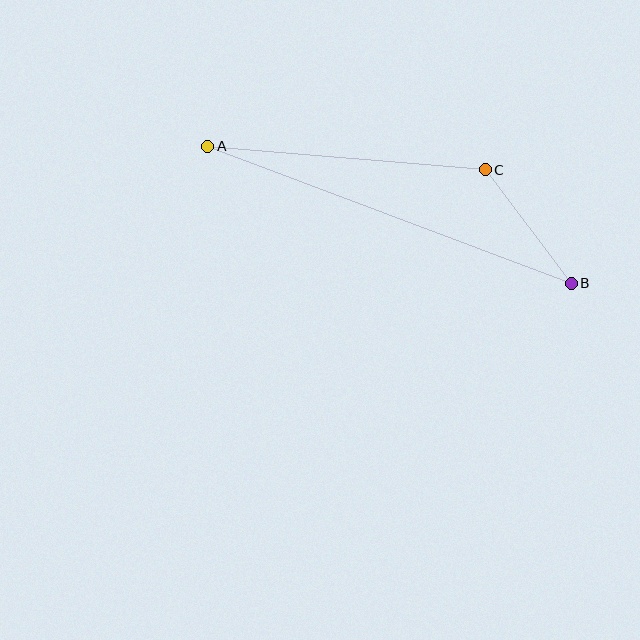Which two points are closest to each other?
Points B and C are closest to each other.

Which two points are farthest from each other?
Points A and B are farthest from each other.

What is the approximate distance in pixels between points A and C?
The distance between A and C is approximately 279 pixels.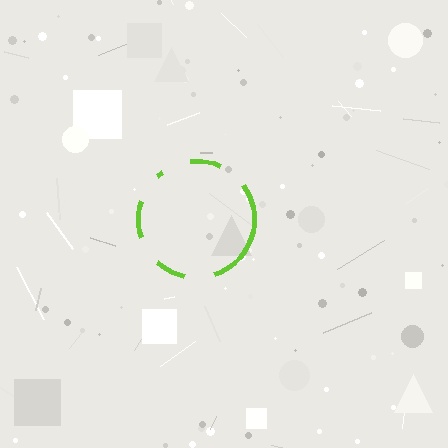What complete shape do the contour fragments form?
The contour fragments form a circle.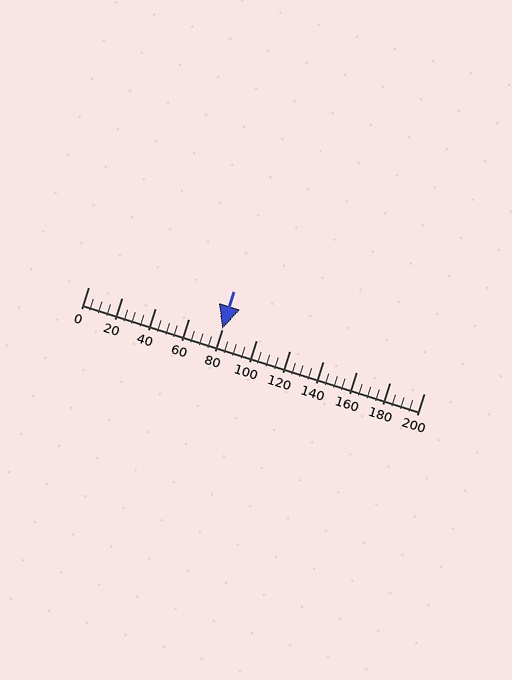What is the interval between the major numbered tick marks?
The major tick marks are spaced 20 units apart.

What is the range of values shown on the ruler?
The ruler shows values from 0 to 200.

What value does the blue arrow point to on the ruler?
The blue arrow points to approximately 80.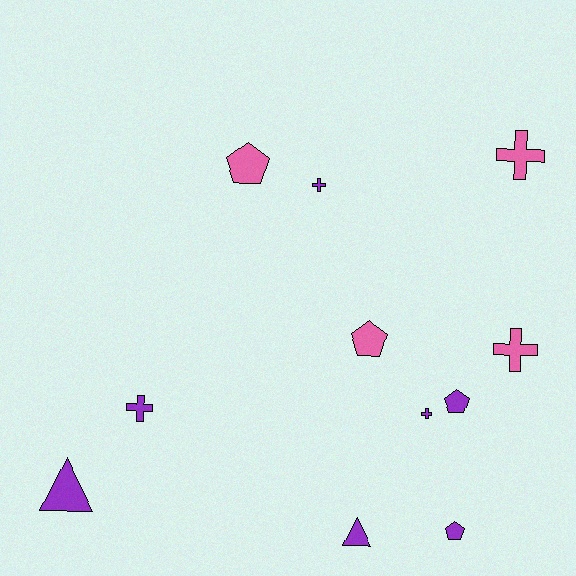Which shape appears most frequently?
Cross, with 5 objects.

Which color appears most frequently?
Purple, with 7 objects.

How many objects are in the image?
There are 11 objects.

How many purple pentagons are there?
There are 2 purple pentagons.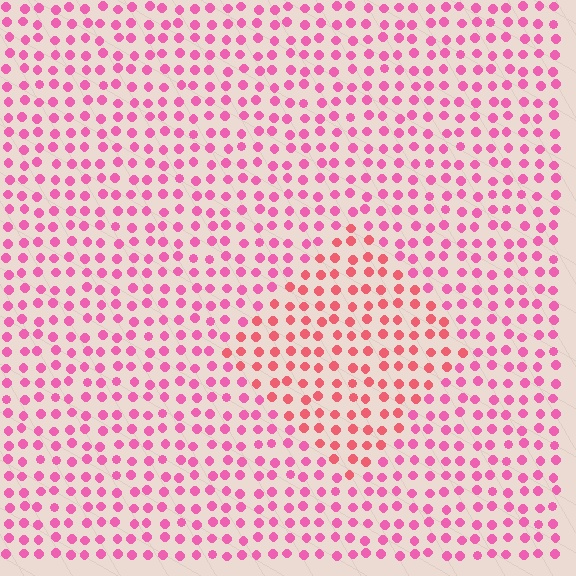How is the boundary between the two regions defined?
The boundary is defined purely by a slight shift in hue (about 27 degrees). Spacing, size, and orientation are identical on both sides.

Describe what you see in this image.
The image is filled with small pink elements in a uniform arrangement. A diamond-shaped region is visible where the elements are tinted to a slightly different hue, forming a subtle color boundary.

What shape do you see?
I see a diamond.